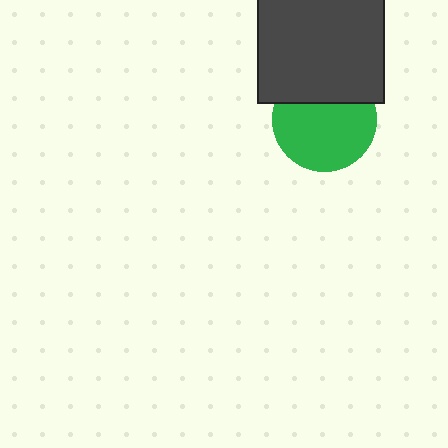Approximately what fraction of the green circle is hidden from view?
Roughly 31% of the green circle is hidden behind the dark gray square.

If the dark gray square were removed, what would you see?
You would see the complete green circle.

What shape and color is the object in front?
The object in front is a dark gray square.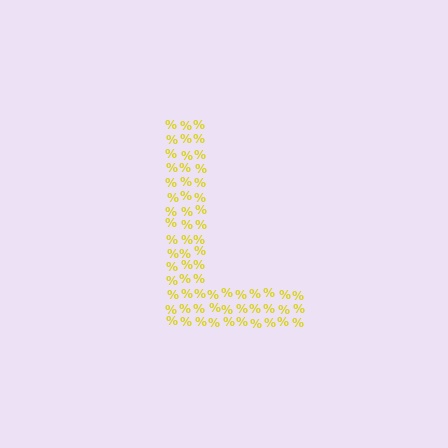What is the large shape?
The large shape is the letter L.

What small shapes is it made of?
It is made of small percent signs.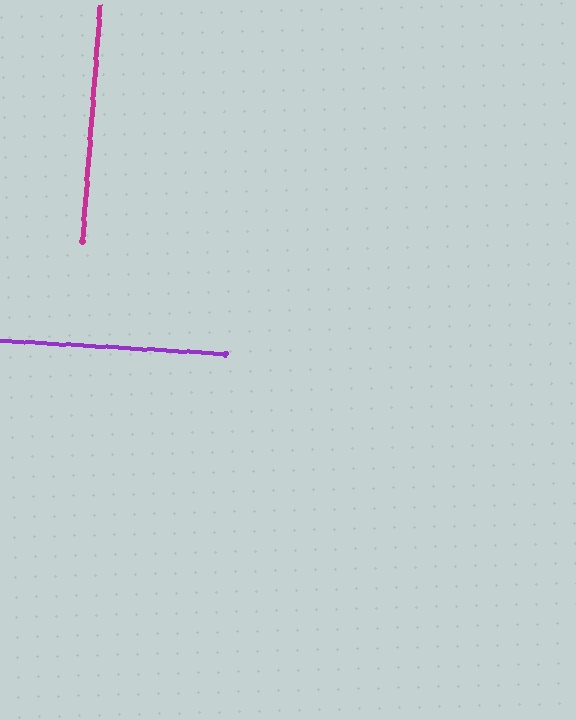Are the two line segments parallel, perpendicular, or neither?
Perpendicular — they meet at approximately 89°.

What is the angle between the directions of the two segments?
Approximately 89 degrees.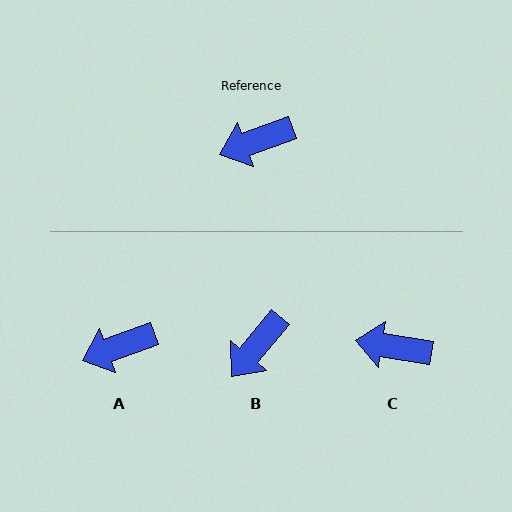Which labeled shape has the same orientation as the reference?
A.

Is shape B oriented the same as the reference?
No, it is off by about 30 degrees.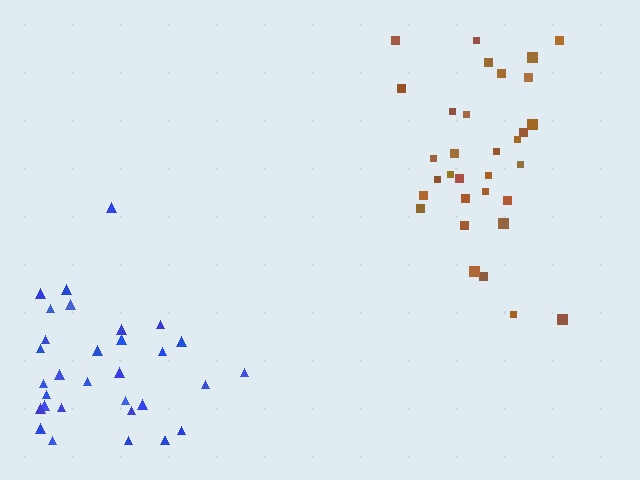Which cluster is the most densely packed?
Blue.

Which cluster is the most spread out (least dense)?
Brown.